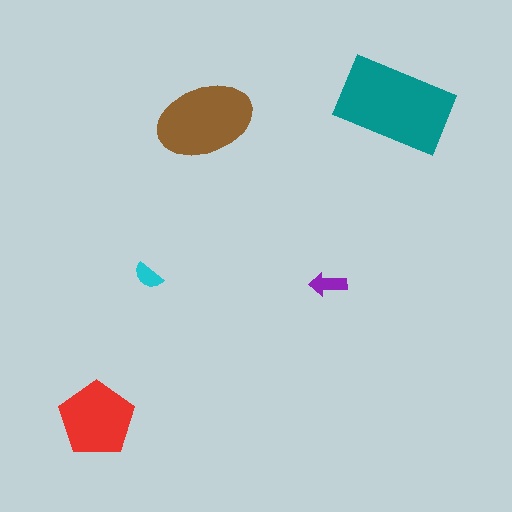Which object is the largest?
The teal rectangle.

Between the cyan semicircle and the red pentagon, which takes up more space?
The red pentagon.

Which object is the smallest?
The cyan semicircle.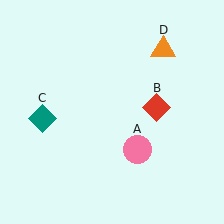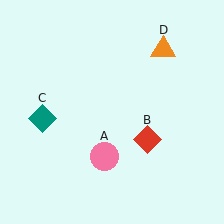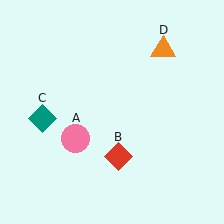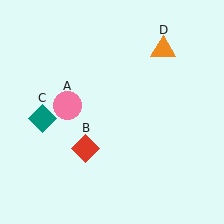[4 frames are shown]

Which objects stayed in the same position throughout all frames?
Teal diamond (object C) and orange triangle (object D) remained stationary.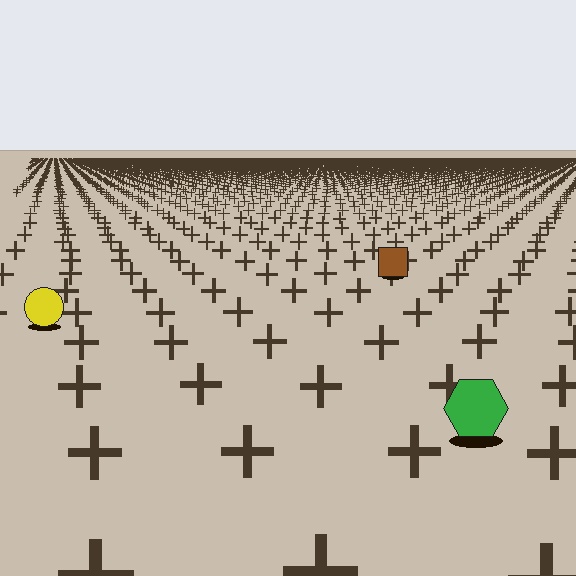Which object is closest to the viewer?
The green hexagon is closest. The texture marks near it are larger and more spread out.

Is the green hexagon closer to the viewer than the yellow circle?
Yes. The green hexagon is closer — you can tell from the texture gradient: the ground texture is coarser near it.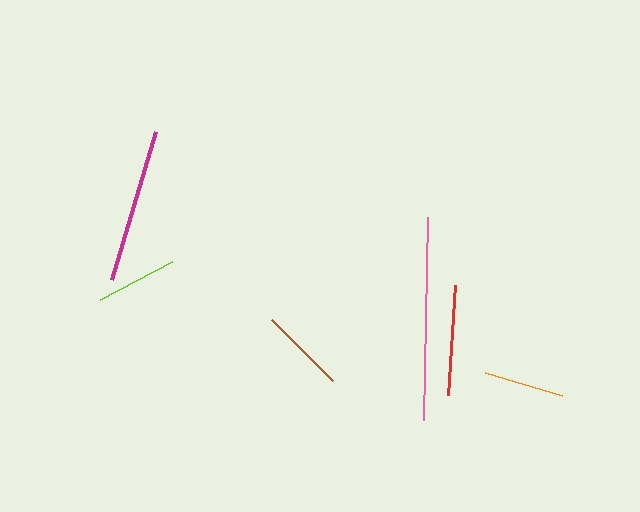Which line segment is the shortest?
The orange line is the shortest at approximately 81 pixels.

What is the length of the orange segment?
The orange segment is approximately 81 pixels long.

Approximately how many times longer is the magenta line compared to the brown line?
The magenta line is approximately 1.8 times the length of the brown line.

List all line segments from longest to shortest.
From longest to shortest: pink, magenta, red, brown, lime, orange.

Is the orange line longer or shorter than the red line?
The red line is longer than the orange line.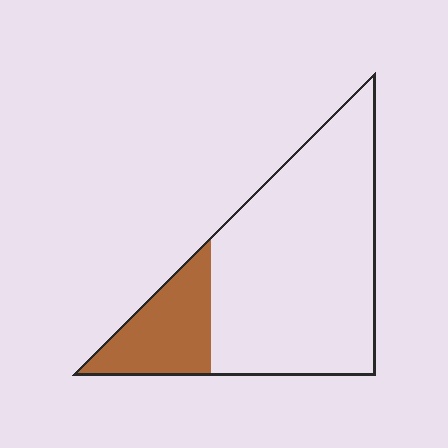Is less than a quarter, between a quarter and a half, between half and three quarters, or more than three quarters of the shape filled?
Less than a quarter.